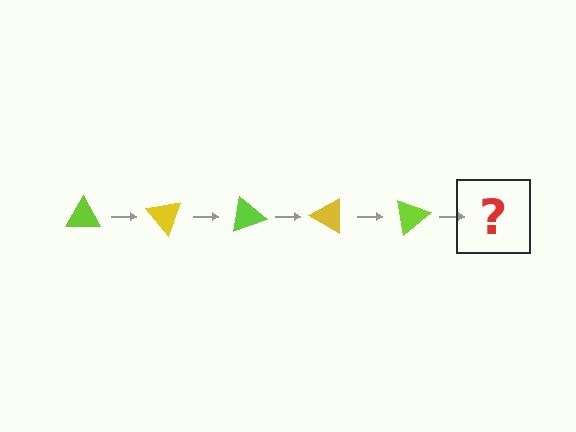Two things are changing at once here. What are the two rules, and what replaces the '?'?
The two rules are that it rotates 50 degrees each step and the color cycles through lime and yellow. The '?' should be a yellow triangle, rotated 250 degrees from the start.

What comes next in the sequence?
The next element should be a yellow triangle, rotated 250 degrees from the start.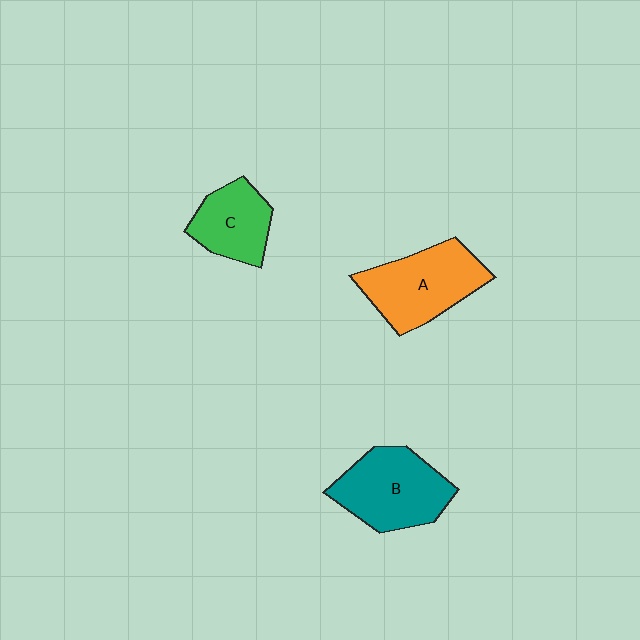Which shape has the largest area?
Shape A (orange).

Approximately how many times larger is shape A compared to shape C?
Approximately 1.5 times.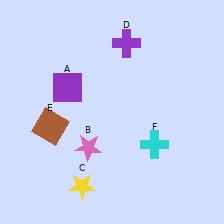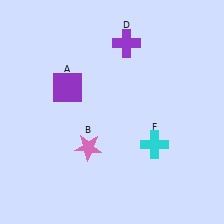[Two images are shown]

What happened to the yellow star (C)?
The yellow star (C) was removed in Image 2. It was in the bottom-left area of Image 1.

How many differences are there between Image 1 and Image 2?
There are 2 differences between the two images.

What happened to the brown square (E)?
The brown square (E) was removed in Image 2. It was in the bottom-left area of Image 1.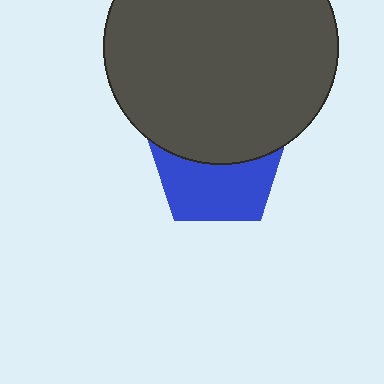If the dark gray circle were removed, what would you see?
You would see the complete blue pentagon.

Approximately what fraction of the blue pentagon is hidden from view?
Roughly 48% of the blue pentagon is hidden behind the dark gray circle.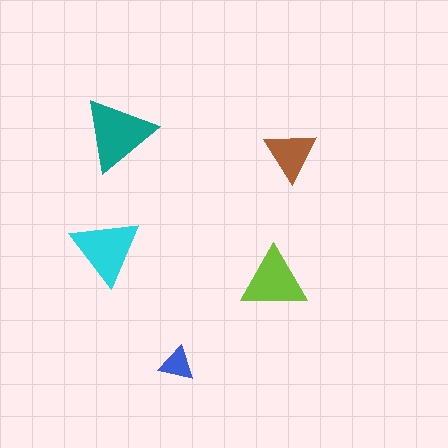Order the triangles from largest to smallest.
the teal one, the cyan one, the lime one, the brown one, the blue one.